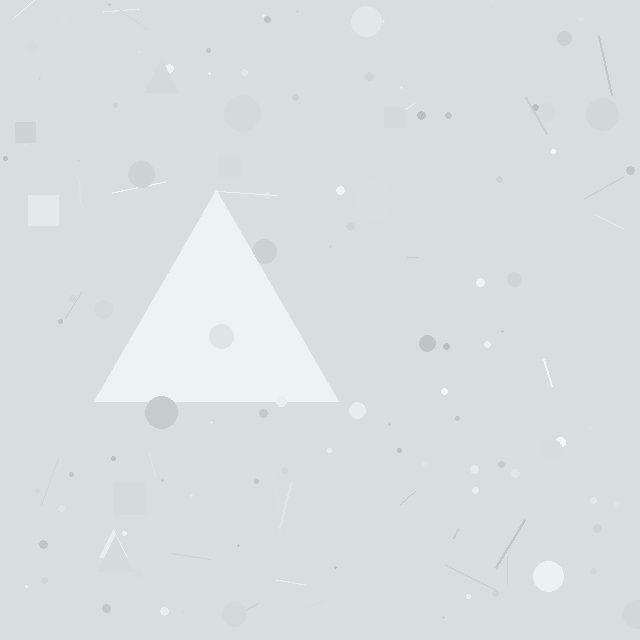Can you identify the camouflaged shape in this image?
The camouflaged shape is a triangle.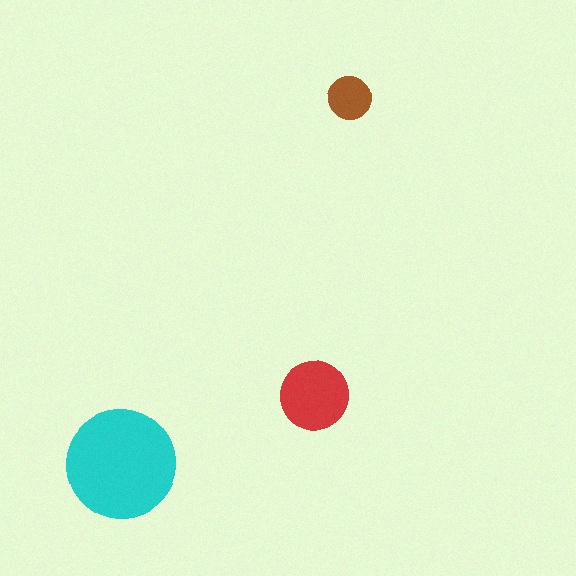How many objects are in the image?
There are 3 objects in the image.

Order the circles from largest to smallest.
the cyan one, the red one, the brown one.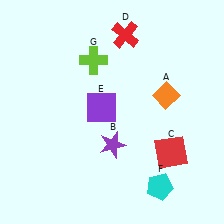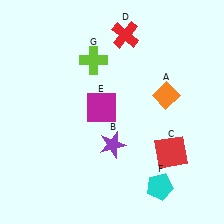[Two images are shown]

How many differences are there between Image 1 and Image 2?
There is 1 difference between the two images.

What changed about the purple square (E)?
In Image 1, E is purple. In Image 2, it changed to magenta.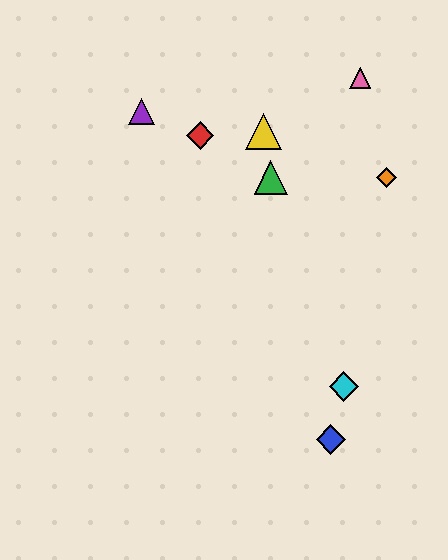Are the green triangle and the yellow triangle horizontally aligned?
No, the green triangle is at y≈177 and the yellow triangle is at y≈132.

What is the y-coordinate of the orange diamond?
The orange diamond is at y≈177.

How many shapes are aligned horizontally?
2 shapes (the green triangle, the orange diamond) are aligned horizontally.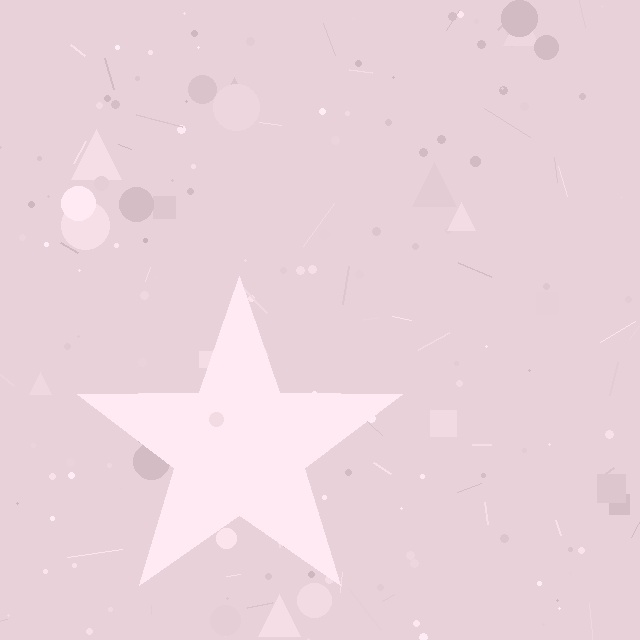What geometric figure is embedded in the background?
A star is embedded in the background.